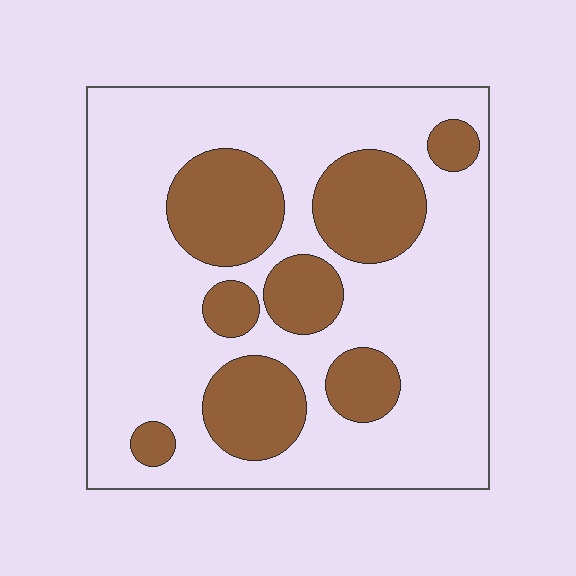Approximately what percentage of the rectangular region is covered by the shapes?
Approximately 30%.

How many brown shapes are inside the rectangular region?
8.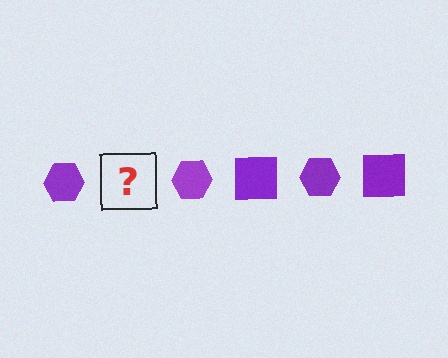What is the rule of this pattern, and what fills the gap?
The rule is that the pattern cycles through hexagon, square shapes in purple. The gap should be filled with a purple square.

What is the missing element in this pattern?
The missing element is a purple square.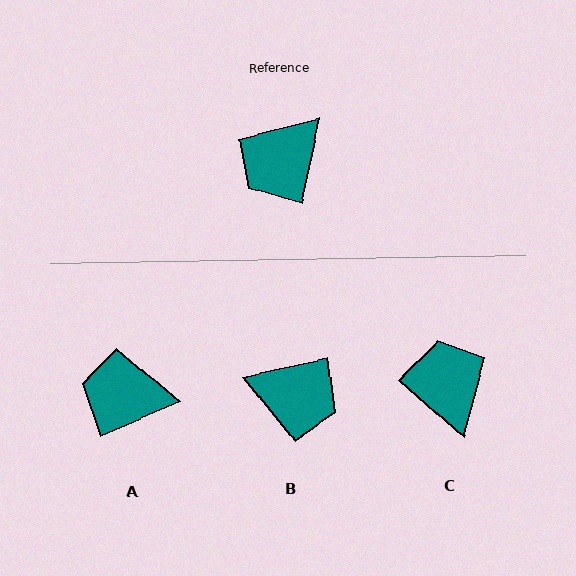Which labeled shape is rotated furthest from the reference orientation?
C, about 120 degrees away.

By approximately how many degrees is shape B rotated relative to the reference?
Approximately 114 degrees counter-clockwise.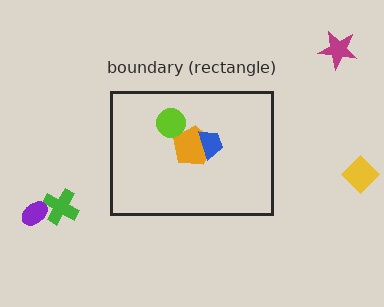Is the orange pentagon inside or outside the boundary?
Inside.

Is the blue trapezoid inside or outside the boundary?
Inside.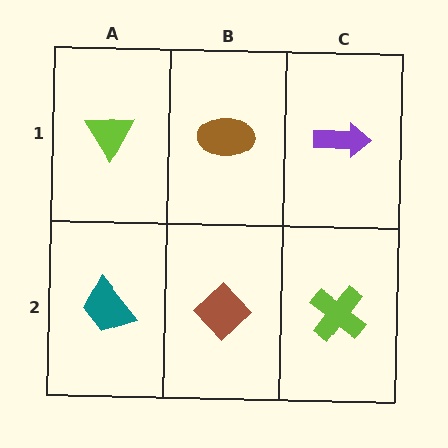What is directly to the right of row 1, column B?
A purple arrow.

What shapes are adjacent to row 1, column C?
A lime cross (row 2, column C), a brown ellipse (row 1, column B).